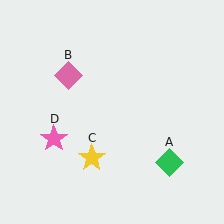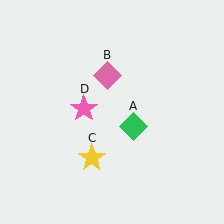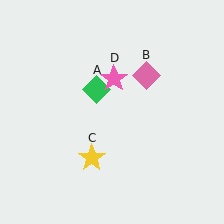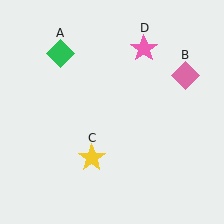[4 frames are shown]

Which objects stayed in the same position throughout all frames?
Yellow star (object C) remained stationary.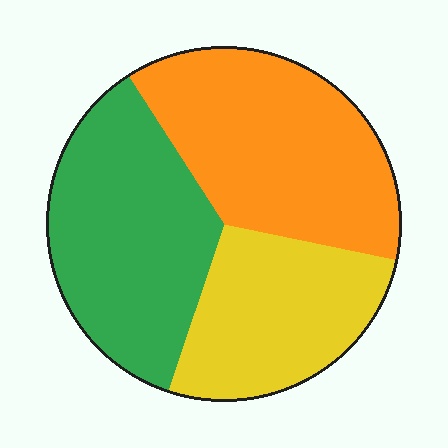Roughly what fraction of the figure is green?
Green covers about 35% of the figure.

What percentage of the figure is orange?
Orange takes up about three eighths (3/8) of the figure.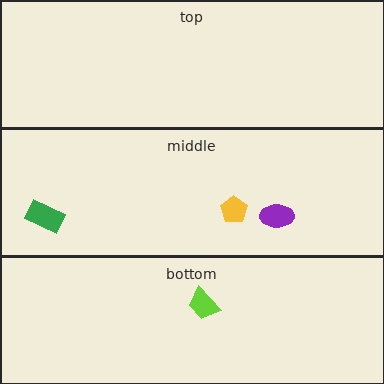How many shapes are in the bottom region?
1.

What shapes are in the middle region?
The green rectangle, the purple ellipse, the yellow pentagon.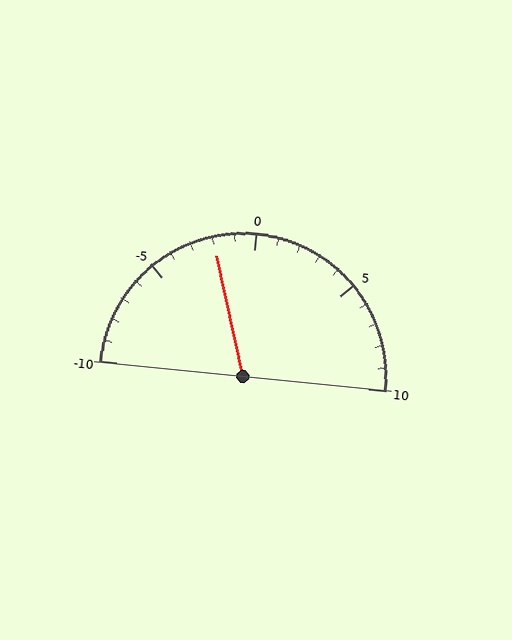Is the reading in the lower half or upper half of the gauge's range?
The reading is in the lower half of the range (-10 to 10).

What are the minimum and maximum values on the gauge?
The gauge ranges from -10 to 10.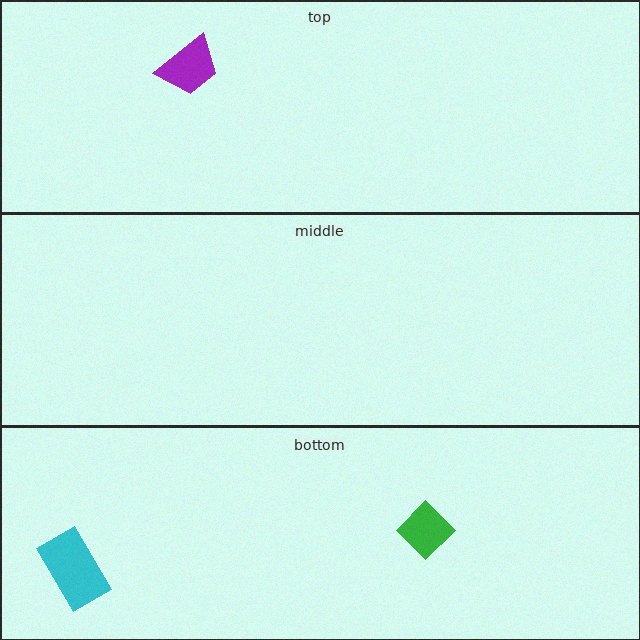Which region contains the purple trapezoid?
The top region.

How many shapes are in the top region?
1.